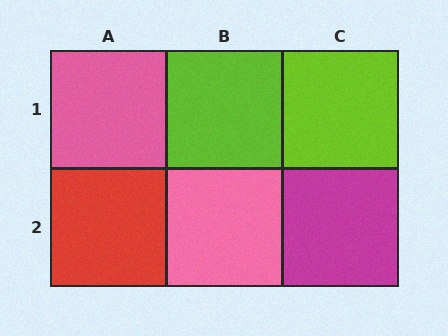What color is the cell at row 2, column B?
Pink.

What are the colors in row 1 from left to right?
Pink, lime, lime.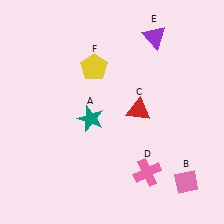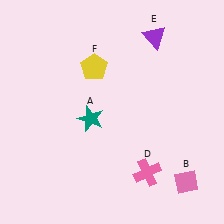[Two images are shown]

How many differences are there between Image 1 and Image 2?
There is 1 difference between the two images.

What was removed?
The red triangle (C) was removed in Image 2.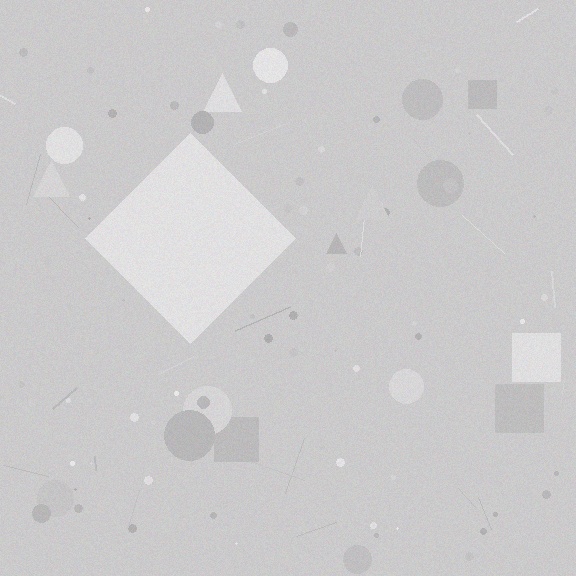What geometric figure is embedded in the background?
A diamond is embedded in the background.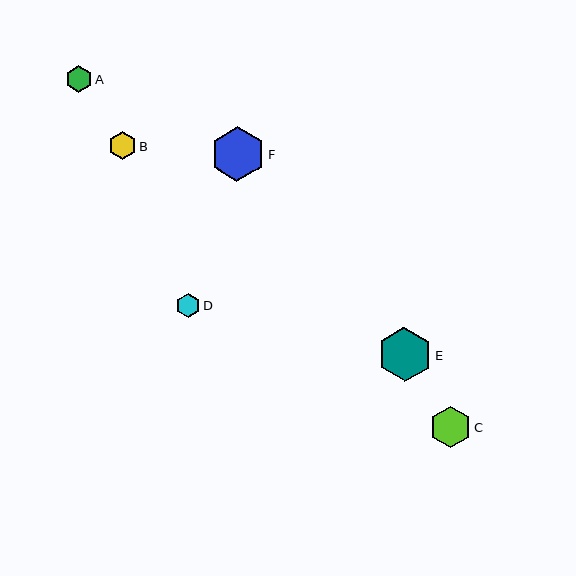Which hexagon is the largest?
Hexagon F is the largest with a size of approximately 55 pixels.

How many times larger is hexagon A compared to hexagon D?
Hexagon A is approximately 1.1 times the size of hexagon D.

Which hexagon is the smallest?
Hexagon D is the smallest with a size of approximately 24 pixels.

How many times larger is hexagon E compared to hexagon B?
Hexagon E is approximately 2.0 times the size of hexagon B.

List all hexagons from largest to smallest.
From largest to smallest: F, E, C, B, A, D.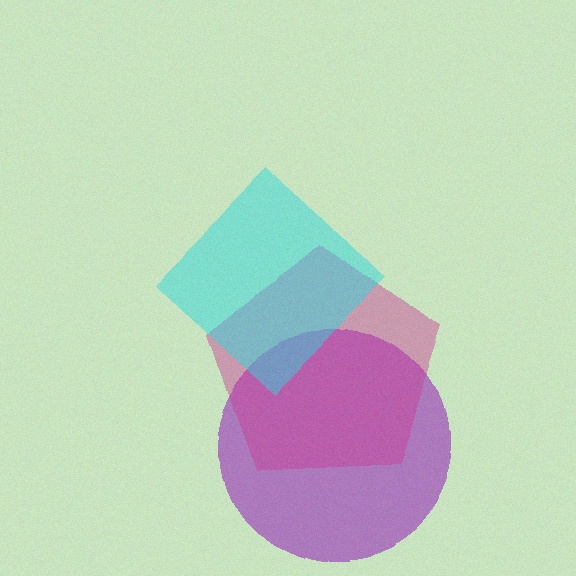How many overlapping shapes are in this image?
There are 3 overlapping shapes in the image.